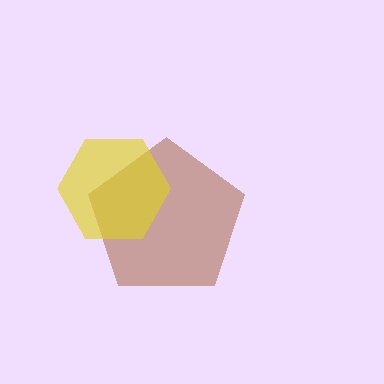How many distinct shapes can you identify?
There are 2 distinct shapes: a brown pentagon, a yellow hexagon.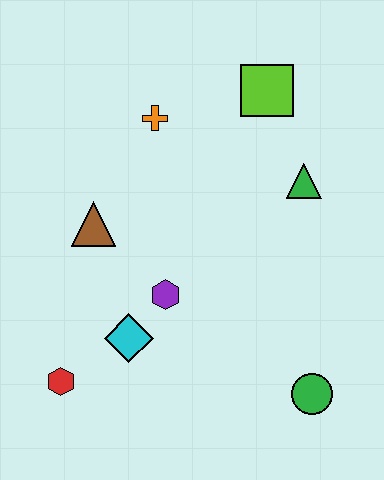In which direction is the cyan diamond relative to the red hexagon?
The cyan diamond is to the right of the red hexagon.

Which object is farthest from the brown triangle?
The green circle is farthest from the brown triangle.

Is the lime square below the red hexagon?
No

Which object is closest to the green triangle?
The lime square is closest to the green triangle.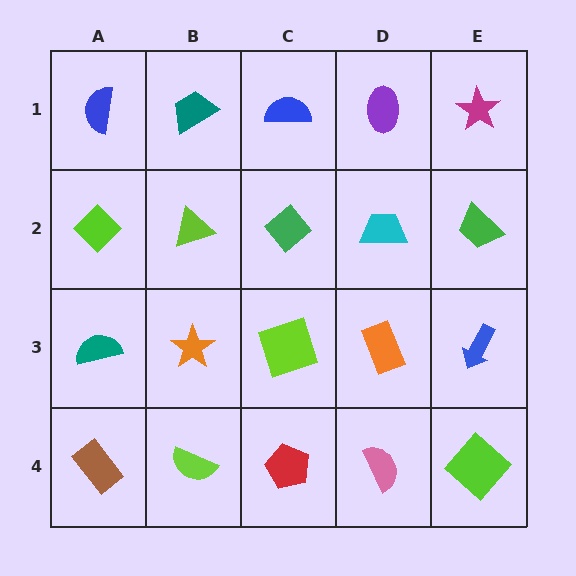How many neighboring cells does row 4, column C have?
3.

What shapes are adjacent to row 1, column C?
A green diamond (row 2, column C), a teal trapezoid (row 1, column B), a purple ellipse (row 1, column D).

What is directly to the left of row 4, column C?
A lime semicircle.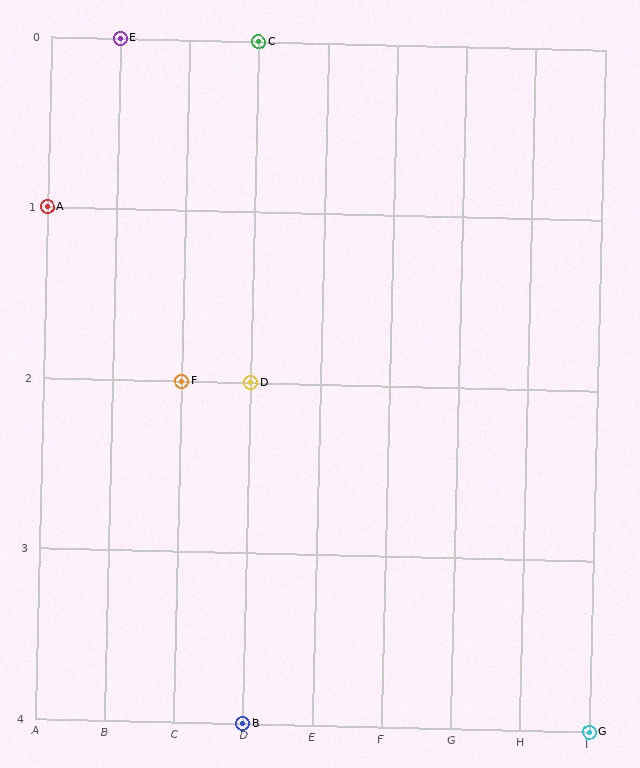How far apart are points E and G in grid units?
Points E and G are 7 columns and 4 rows apart (about 8.1 grid units diagonally).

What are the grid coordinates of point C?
Point C is at grid coordinates (D, 0).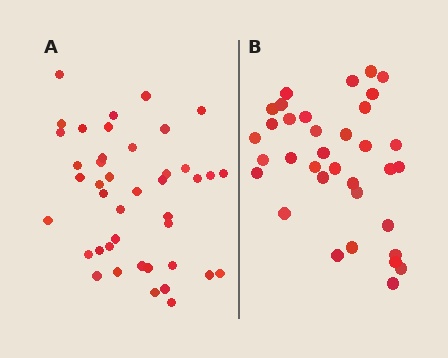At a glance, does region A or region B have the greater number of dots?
Region A (the left region) has more dots.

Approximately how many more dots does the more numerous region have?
Region A has roughly 8 or so more dots than region B.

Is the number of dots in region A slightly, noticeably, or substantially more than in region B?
Region A has only slightly more — the two regions are fairly close. The ratio is roughly 1.2 to 1.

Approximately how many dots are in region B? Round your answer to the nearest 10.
About 40 dots. (The exact count is 35, which rounds to 40.)